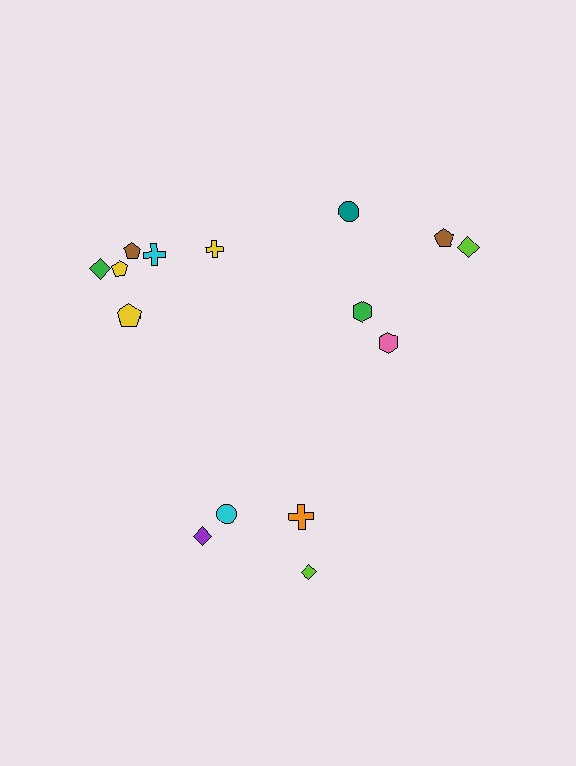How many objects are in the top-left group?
There are 7 objects.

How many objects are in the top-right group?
There are 5 objects.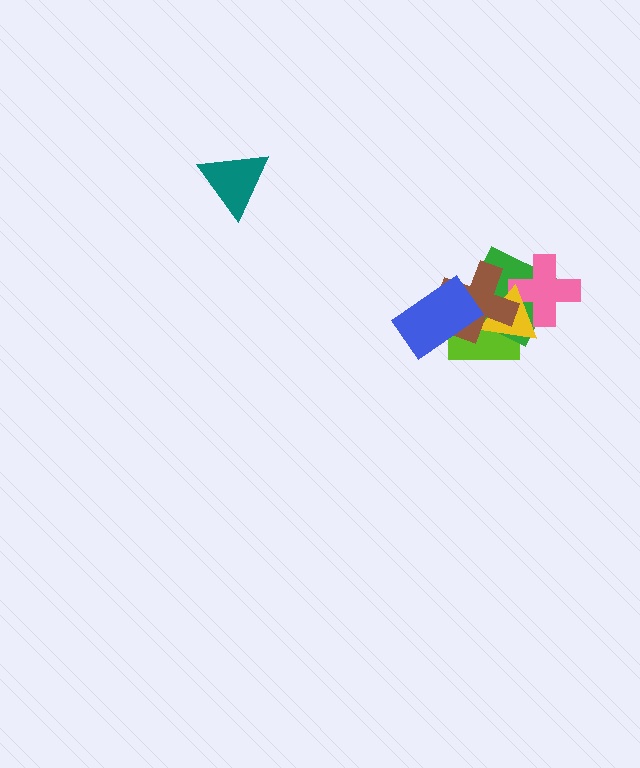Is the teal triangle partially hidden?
No, no other shape covers it.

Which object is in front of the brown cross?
The blue rectangle is in front of the brown cross.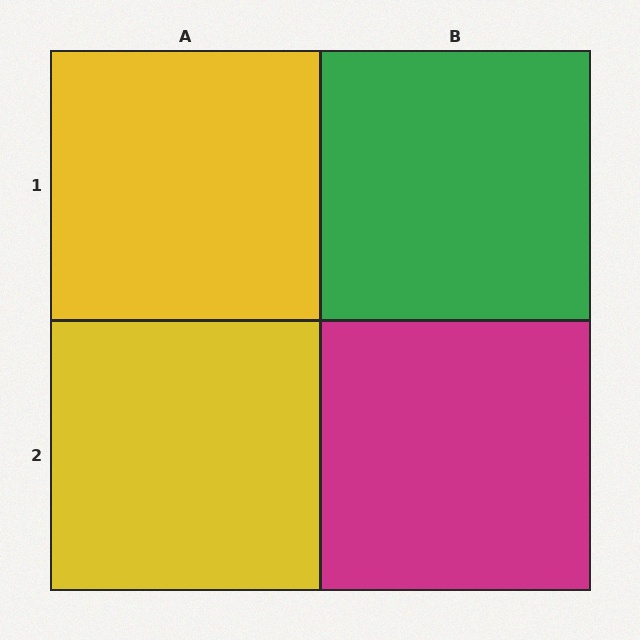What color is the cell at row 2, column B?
Magenta.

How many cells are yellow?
2 cells are yellow.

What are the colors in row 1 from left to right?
Yellow, green.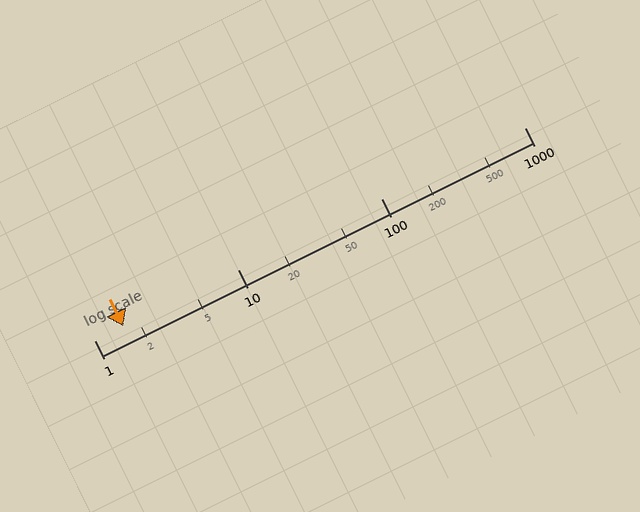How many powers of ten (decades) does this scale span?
The scale spans 3 decades, from 1 to 1000.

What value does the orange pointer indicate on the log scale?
The pointer indicates approximately 1.6.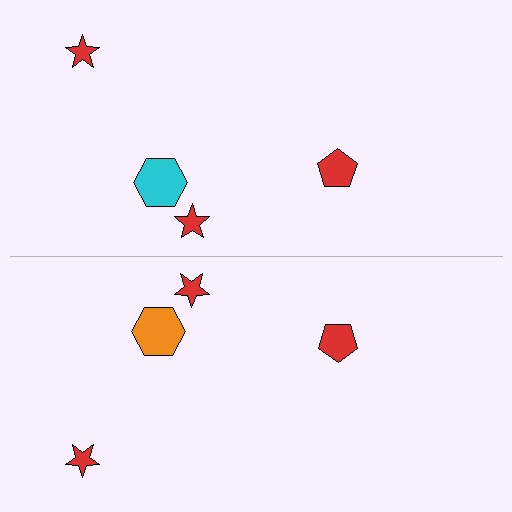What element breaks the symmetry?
The orange hexagon on the bottom side breaks the symmetry — its mirror counterpart is cyan.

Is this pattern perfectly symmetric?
No, the pattern is not perfectly symmetric. The orange hexagon on the bottom side breaks the symmetry — its mirror counterpart is cyan.